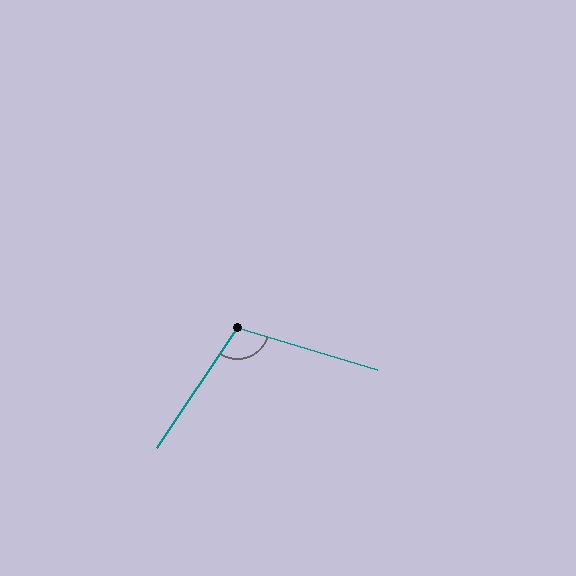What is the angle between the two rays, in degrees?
Approximately 107 degrees.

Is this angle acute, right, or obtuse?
It is obtuse.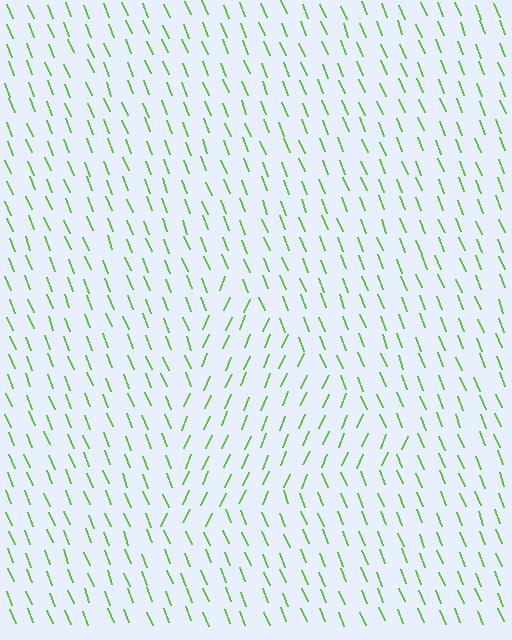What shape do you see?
I see a triangle.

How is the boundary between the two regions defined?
The boundary is defined purely by a change in line orientation (approximately 45 degrees difference). All lines are the same color and thickness.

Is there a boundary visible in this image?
Yes, there is a texture boundary formed by a change in line orientation.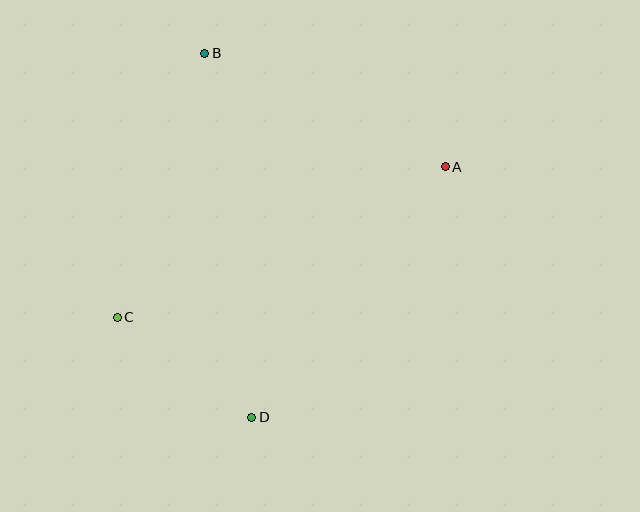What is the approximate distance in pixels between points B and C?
The distance between B and C is approximately 278 pixels.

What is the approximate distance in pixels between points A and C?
The distance between A and C is approximately 361 pixels.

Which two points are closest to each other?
Points C and D are closest to each other.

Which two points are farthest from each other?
Points B and D are farthest from each other.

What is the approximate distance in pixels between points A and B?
The distance between A and B is approximately 266 pixels.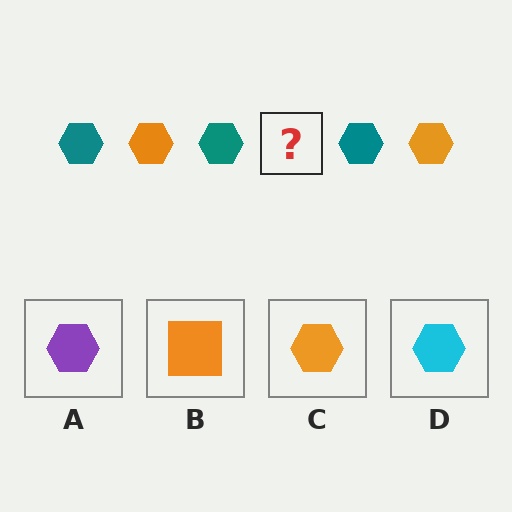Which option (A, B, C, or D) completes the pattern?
C.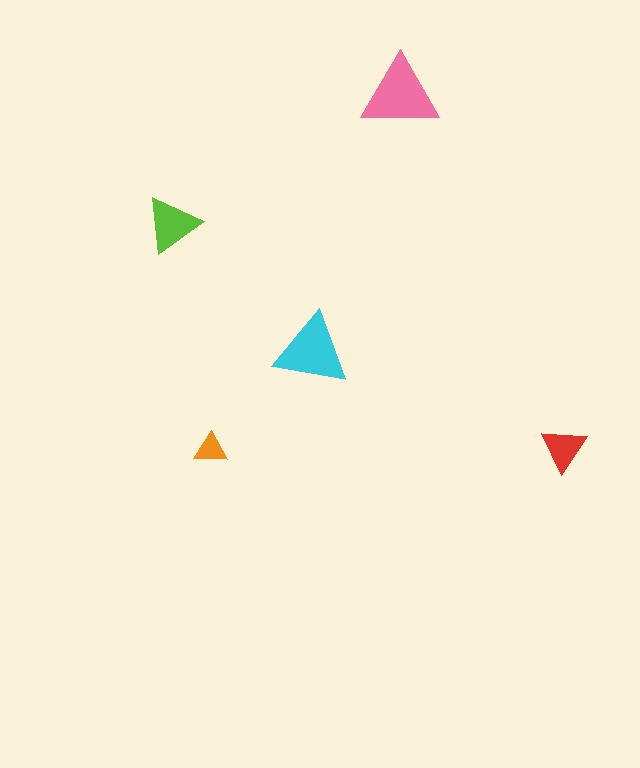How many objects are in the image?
There are 5 objects in the image.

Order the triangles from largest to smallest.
the pink one, the cyan one, the lime one, the red one, the orange one.